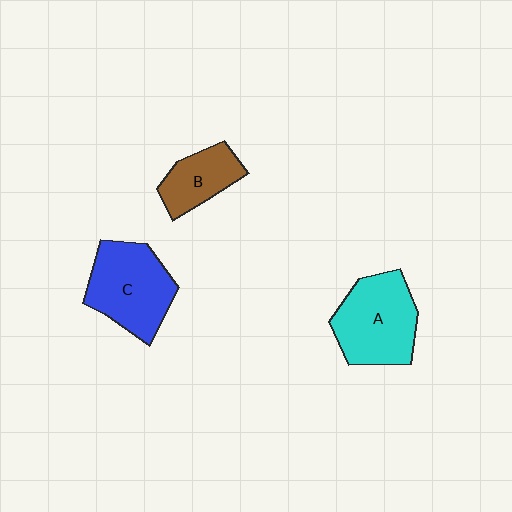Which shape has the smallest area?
Shape B (brown).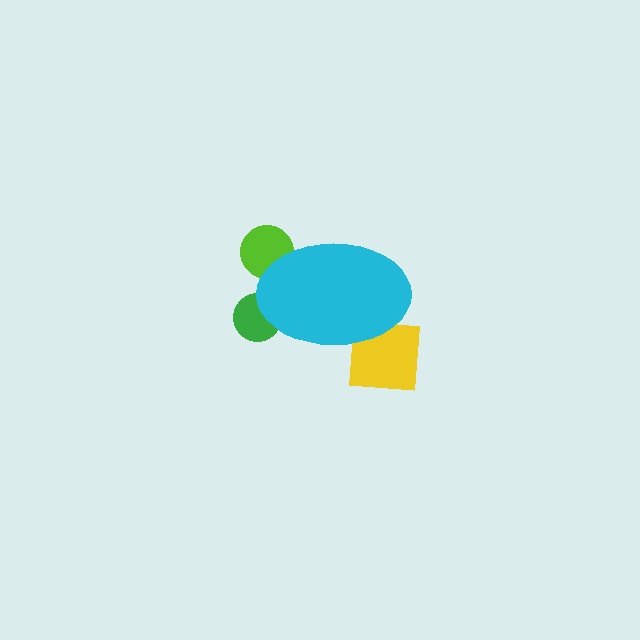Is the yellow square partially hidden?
Yes, the yellow square is partially hidden behind the cyan ellipse.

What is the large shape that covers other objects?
A cyan ellipse.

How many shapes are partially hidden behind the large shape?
3 shapes are partially hidden.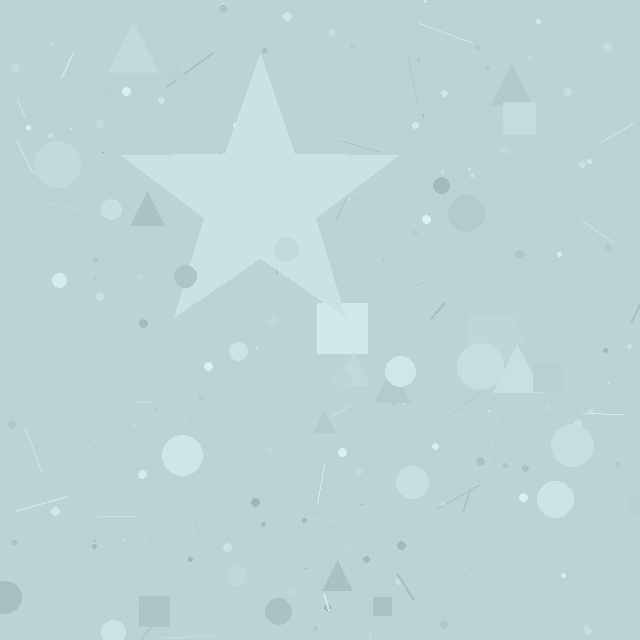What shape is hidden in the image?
A star is hidden in the image.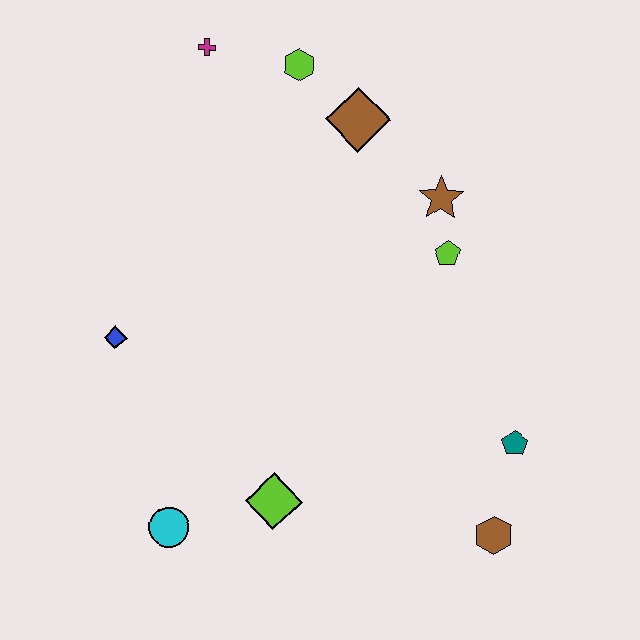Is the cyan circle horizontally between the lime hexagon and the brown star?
No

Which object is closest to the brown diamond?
The lime hexagon is closest to the brown diamond.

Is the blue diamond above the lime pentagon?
No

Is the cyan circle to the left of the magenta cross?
Yes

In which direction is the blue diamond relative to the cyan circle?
The blue diamond is above the cyan circle.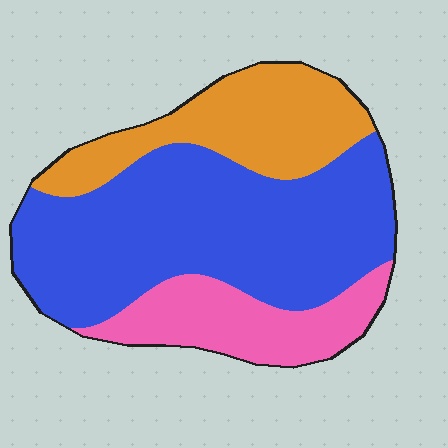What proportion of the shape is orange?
Orange covers around 25% of the shape.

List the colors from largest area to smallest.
From largest to smallest: blue, orange, pink.